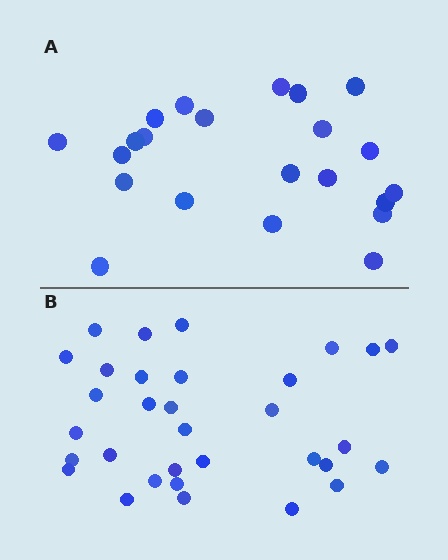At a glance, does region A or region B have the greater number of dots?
Region B (the bottom region) has more dots.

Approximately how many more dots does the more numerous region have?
Region B has roughly 10 or so more dots than region A.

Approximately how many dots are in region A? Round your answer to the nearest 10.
About 20 dots. (The exact count is 22, which rounds to 20.)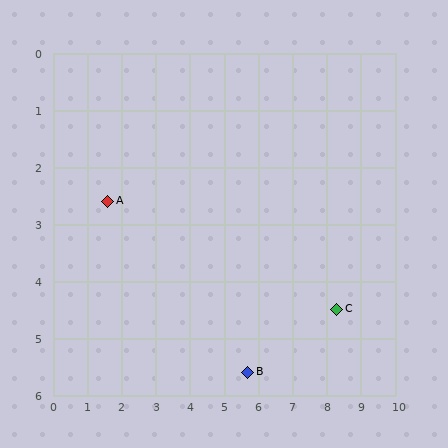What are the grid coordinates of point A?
Point A is at approximately (1.6, 2.6).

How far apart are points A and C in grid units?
Points A and C are about 7.0 grid units apart.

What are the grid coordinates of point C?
Point C is at approximately (8.3, 4.5).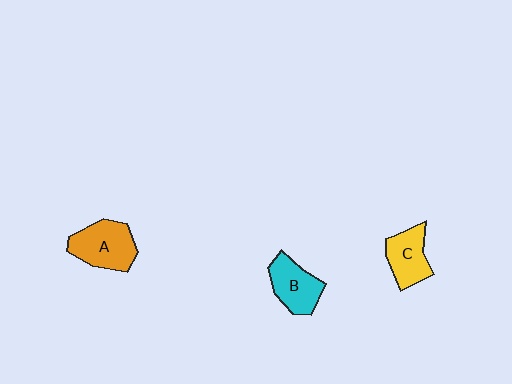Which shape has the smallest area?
Shape C (yellow).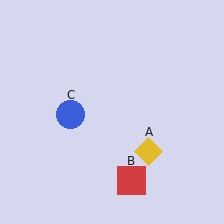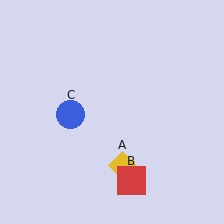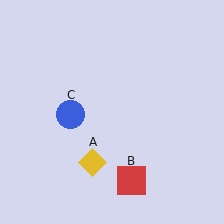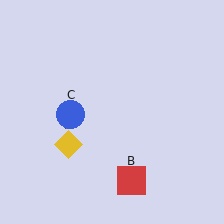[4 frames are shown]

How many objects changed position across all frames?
1 object changed position: yellow diamond (object A).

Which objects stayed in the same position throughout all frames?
Red square (object B) and blue circle (object C) remained stationary.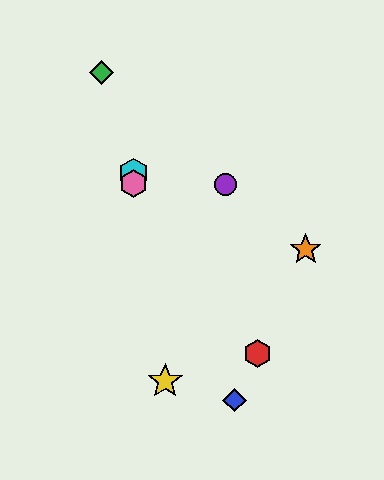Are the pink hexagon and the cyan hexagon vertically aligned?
Yes, both are at x≈134.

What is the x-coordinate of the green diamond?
The green diamond is at x≈101.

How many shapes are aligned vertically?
2 shapes (the cyan hexagon, the pink hexagon) are aligned vertically.